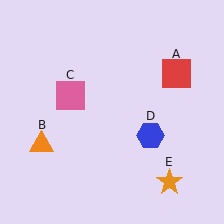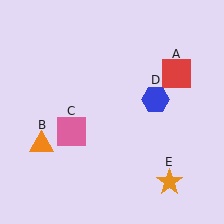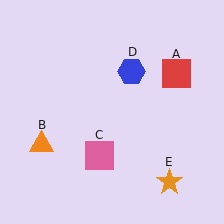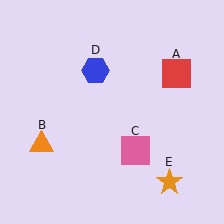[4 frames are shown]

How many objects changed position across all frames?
2 objects changed position: pink square (object C), blue hexagon (object D).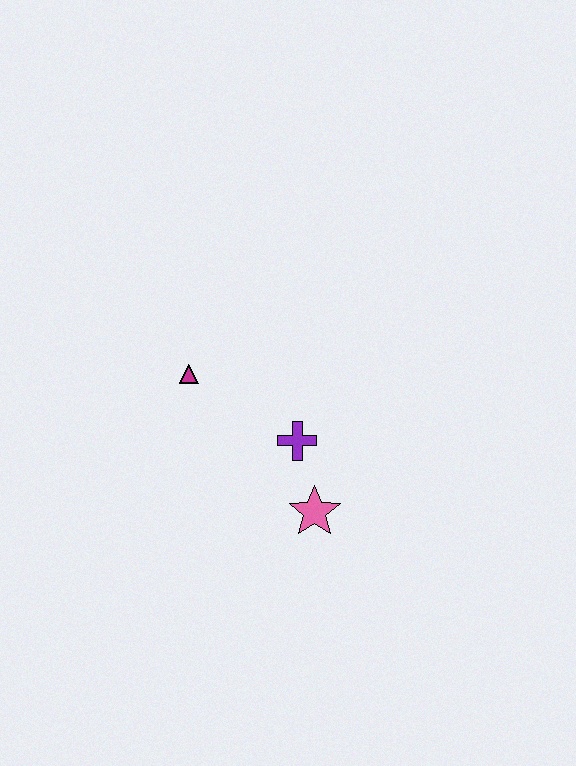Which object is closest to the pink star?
The purple cross is closest to the pink star.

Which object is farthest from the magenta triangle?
The pink star is farthest from the magenta triangle.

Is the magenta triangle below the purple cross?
No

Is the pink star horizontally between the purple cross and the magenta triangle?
No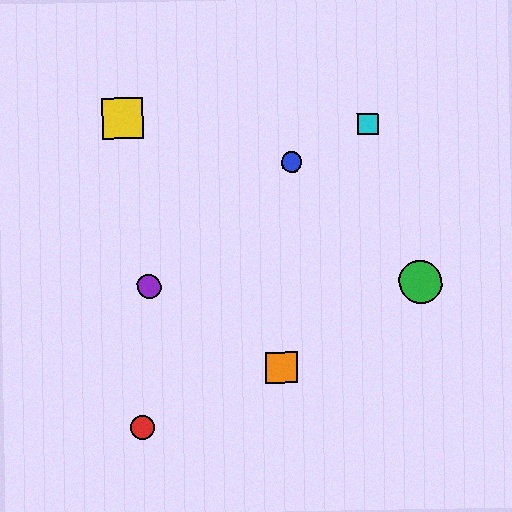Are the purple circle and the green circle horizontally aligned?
Yes, both are at y≈287.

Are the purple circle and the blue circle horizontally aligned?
No, the purple circle is at y≈287 and the blue circle is at y≈162.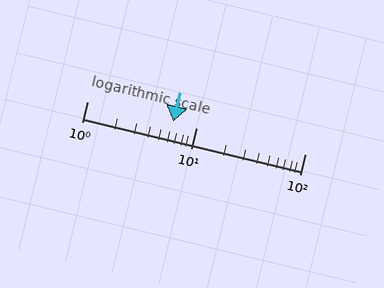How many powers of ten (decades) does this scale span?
The scale spans 2 decades, from 1 to 100.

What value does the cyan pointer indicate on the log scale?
The pointer indicates approximately 6.2.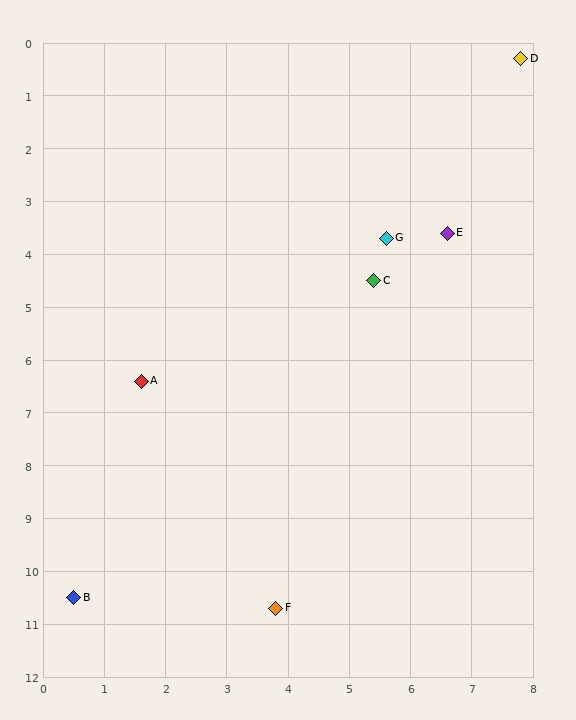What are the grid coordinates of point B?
Point B is at approximately (0.5, 10.5).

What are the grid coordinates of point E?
Point E is at approximately (6.6, 3.6).